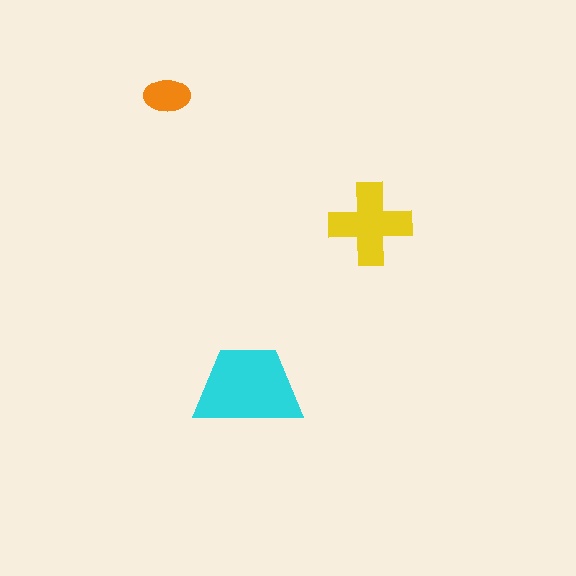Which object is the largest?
The cyan trapezoid.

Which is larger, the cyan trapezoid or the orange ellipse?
The cyan trapezoid.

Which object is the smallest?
The orange ellipse.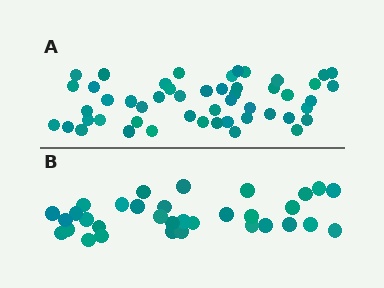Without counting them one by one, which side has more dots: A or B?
Region A (the top region) has more dots.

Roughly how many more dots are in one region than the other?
Region A has approximately 15 more dots than region B.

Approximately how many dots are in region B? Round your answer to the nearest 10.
About 30 dots. (The exact count is 33, which rounds to 30.)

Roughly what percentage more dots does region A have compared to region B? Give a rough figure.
About 50% more.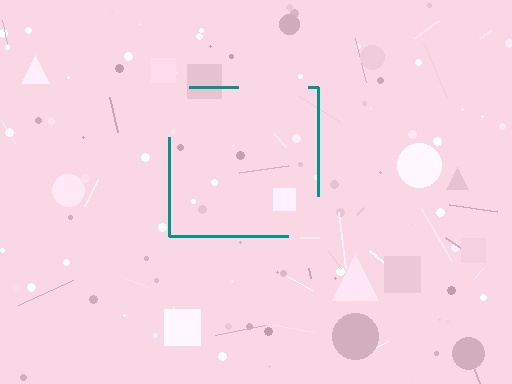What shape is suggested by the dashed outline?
The dashed outline suggests a square.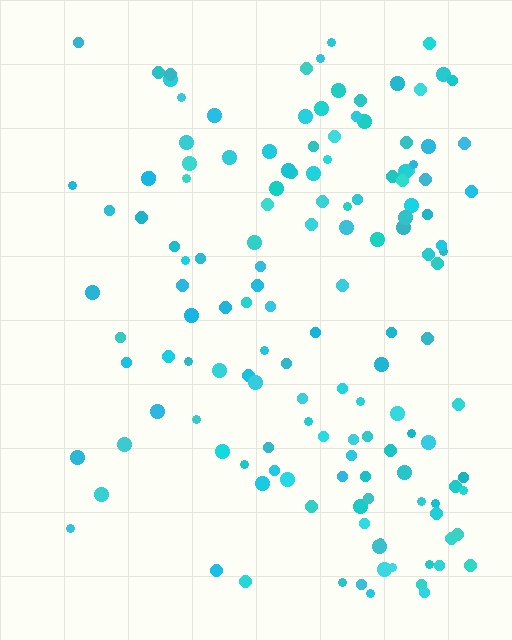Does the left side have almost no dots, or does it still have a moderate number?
Still a moderate number, just noticeably fewer than the right.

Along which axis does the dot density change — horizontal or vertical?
Horizontal.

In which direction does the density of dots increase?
From left to right, with the right side densest.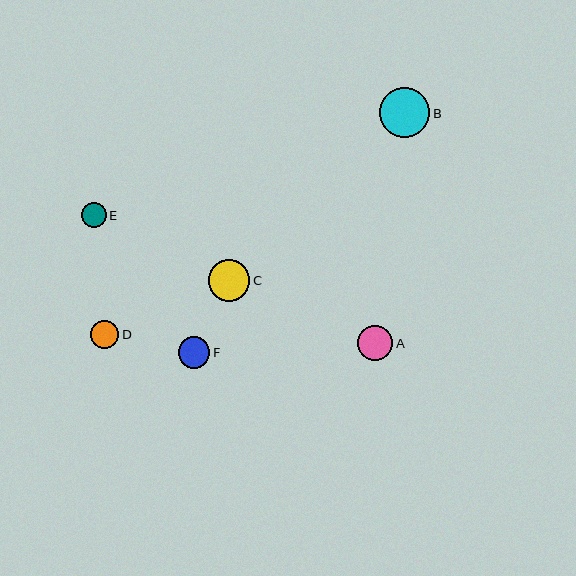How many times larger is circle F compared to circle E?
Circle F is approximately 1.3 times the size of circle E.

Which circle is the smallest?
Circle E is the smallest with a size of approximately 25 pixels.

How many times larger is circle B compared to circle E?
Circle B is approximately 2.1 times the size of circle E.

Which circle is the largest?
Circle B is the largest with a size of approximately 50 pixels.